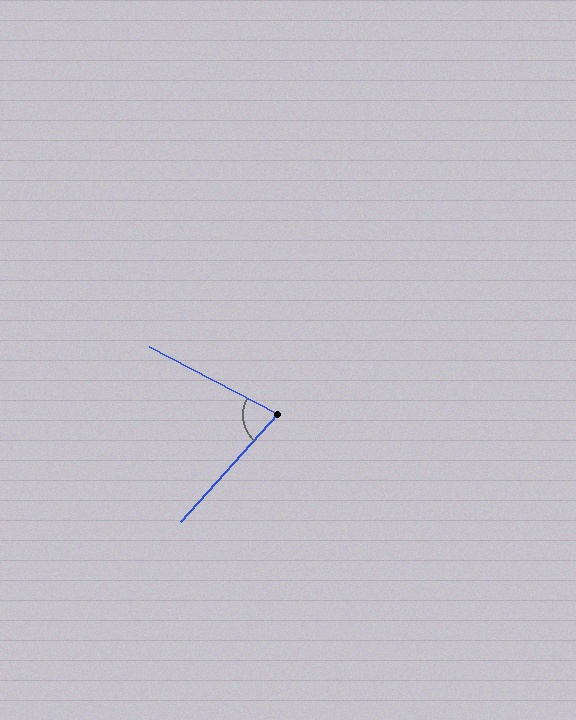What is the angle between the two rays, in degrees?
Approximately 76 degrees.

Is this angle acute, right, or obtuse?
It is acute.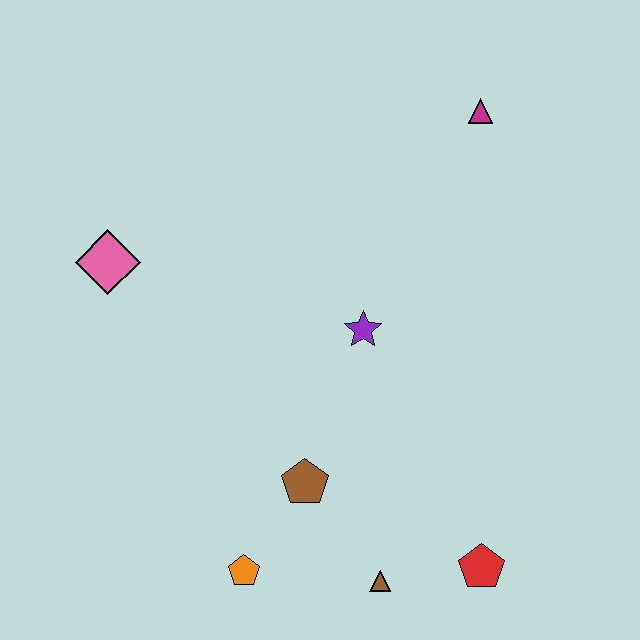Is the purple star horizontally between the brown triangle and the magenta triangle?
No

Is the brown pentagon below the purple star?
Yes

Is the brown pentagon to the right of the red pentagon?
No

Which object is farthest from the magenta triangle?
The orange pentagon is farthest from the magenta triangle.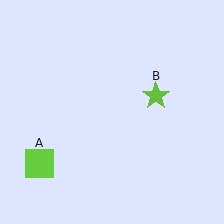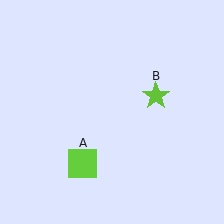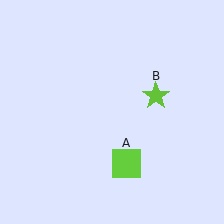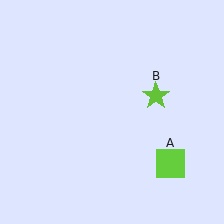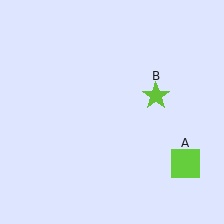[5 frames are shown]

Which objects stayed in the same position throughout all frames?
Lime star (object B) remained stationary.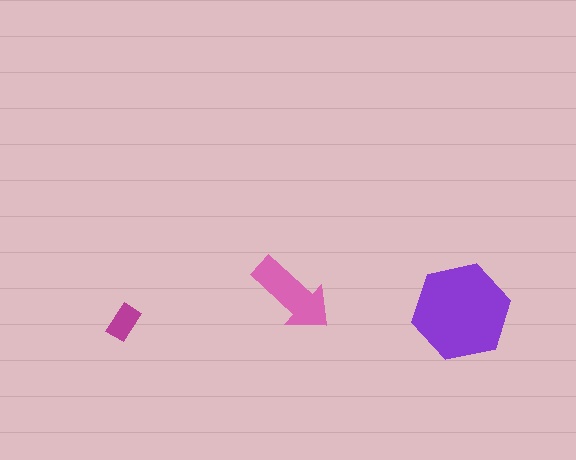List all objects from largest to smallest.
The purple hexagon, the pink arrow, the magenta rectangle.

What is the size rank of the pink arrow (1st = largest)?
2nd.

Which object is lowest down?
The magenta rectangle is bottommost.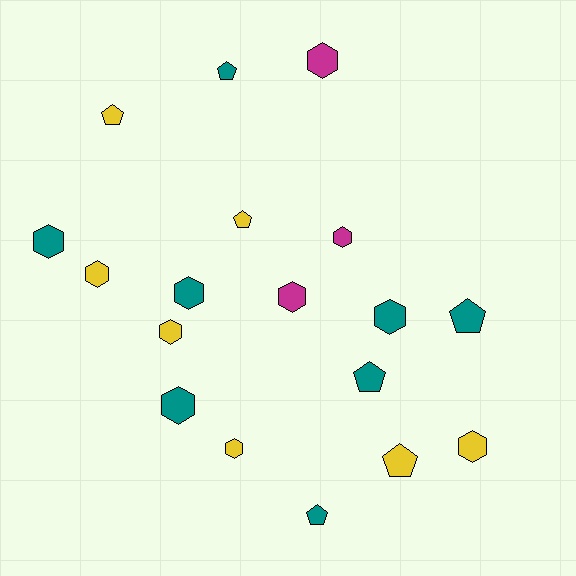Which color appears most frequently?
Teal, with 8 objects.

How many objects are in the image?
There are 18 objects.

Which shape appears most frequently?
Hexagon, with 11 objects.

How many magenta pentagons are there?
There are no magenta pentagons.